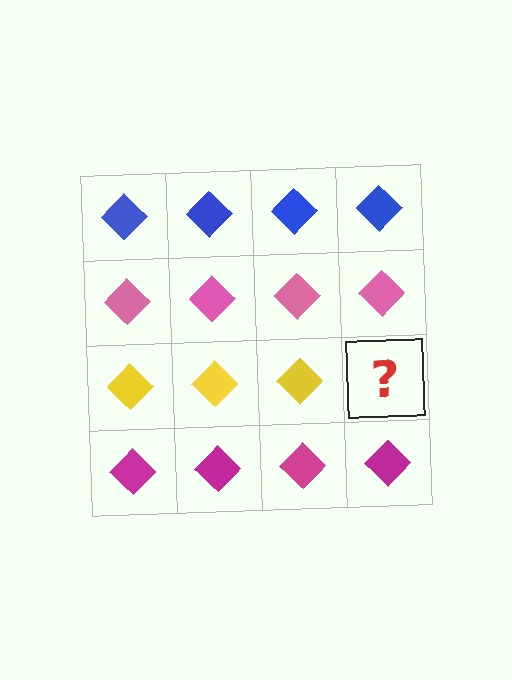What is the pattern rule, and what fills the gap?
The rule is that each row has a consistent color. The gap should be filled with a yellow diamond.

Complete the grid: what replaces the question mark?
The question mark should be replaced with a yellow diamond.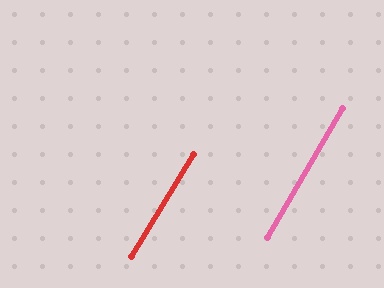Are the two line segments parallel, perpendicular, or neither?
Parallel — their directions differ by only 1.3°.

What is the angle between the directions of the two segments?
Approximately 1 degree.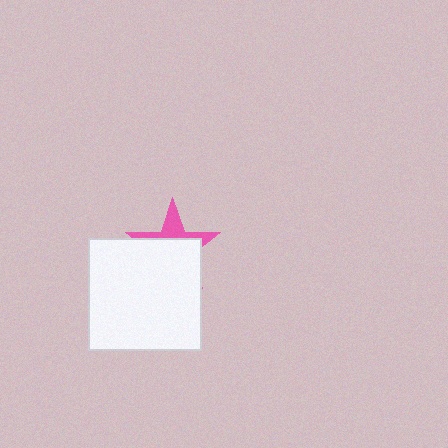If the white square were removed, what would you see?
You would see the complete pink star.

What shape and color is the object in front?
The object in front is a white square.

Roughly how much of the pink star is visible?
A small part of it is visible (roughly 33%).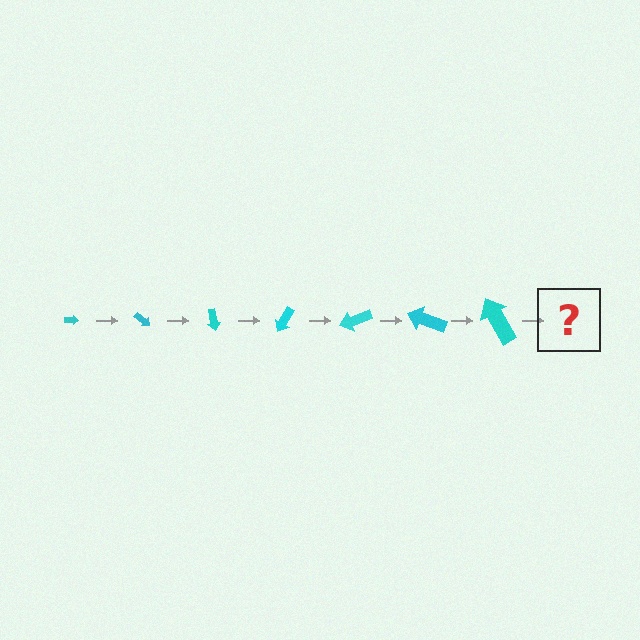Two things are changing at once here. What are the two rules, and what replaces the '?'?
The two rules are that the arrow grows larger each step and it rotates 40 degrees each step. The '?' should be an arrow, larger than the previous one and rotated 280 degrees from the start.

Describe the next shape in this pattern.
It should be an arrow, larger than the previous one and rotated 280 degrees from the start.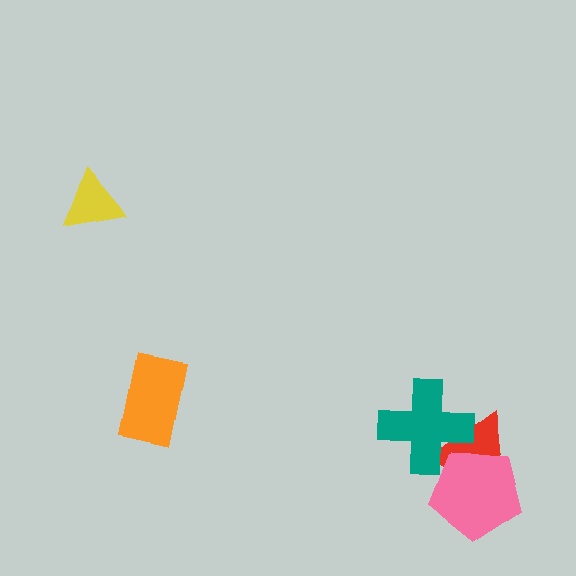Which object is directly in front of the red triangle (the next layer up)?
The pink pentagon is directly in front of the red triangle.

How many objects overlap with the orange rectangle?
0 objects overlap with the orange rectangle.